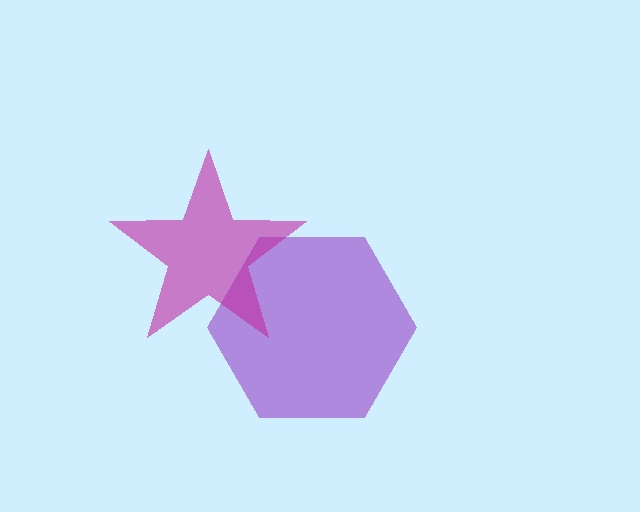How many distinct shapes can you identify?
There are 2 distinct shapes: a purple hexagon, a magenta star.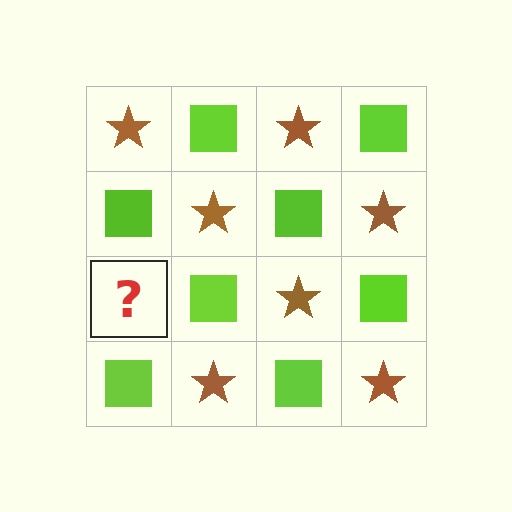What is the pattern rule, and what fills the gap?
The rule is that it alternates brown star and lime square in a checkerboard pattern. The gap should be filled with a brown star.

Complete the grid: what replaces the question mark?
The question mark should be replaced with a brown star.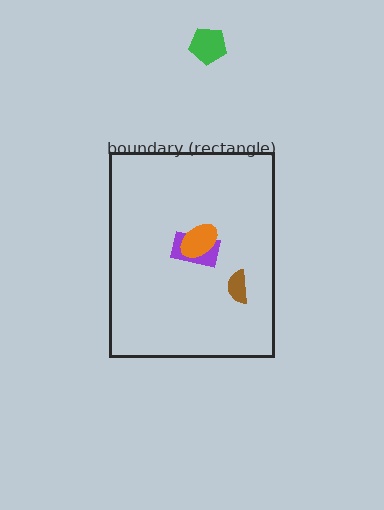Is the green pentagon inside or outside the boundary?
Outside.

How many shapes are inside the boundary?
3 inside, 1 outside.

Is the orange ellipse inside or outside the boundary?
Inside.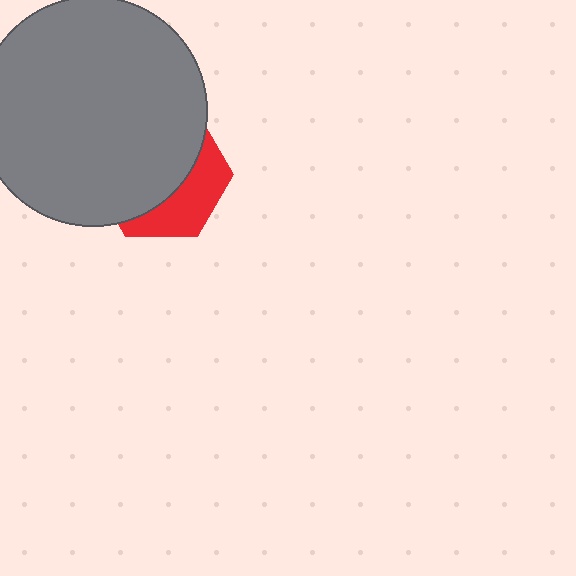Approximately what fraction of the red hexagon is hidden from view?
Roughly 65% of the red hexagon is hidden behind the gray circle.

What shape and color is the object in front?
The object in front is a gray circle.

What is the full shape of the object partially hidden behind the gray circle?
The partially hidden object is a red hexagon.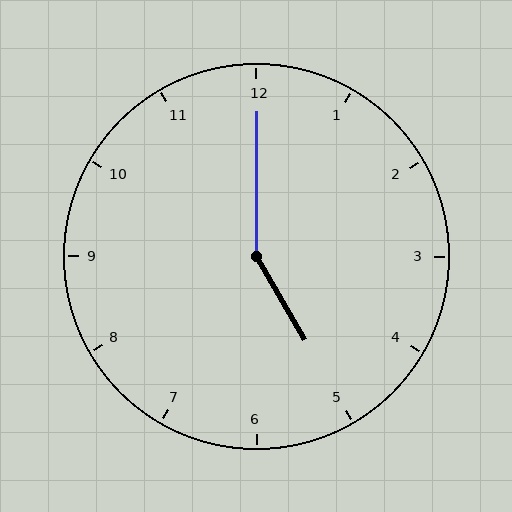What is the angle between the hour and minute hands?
Approximately 150 degrees.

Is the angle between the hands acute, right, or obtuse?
It is obtuse.